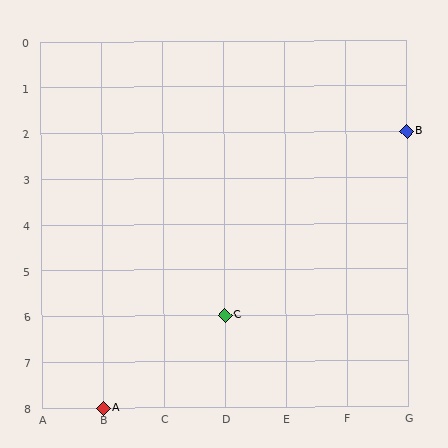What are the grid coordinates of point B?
Point B is at grid coordinates (G, 2).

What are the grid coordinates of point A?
Point A is at grid coordinates (B, 8).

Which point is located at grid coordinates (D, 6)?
Point C is at (D, 6).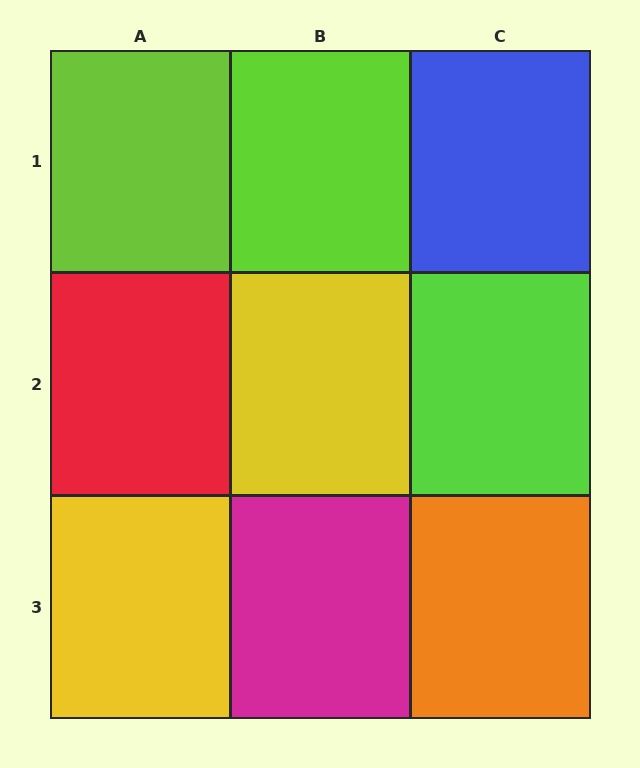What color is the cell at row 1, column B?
Lime.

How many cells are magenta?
1 cell is magenta.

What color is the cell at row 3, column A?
Yellow.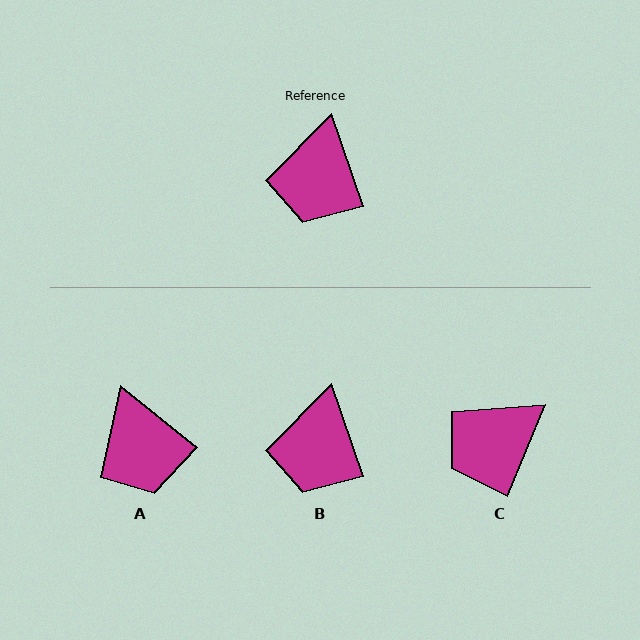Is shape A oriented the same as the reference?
No, it is off by about 33 degrees.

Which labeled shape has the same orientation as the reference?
B.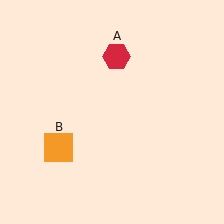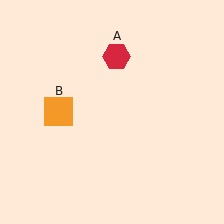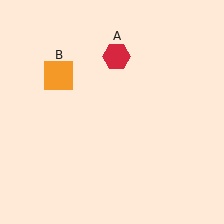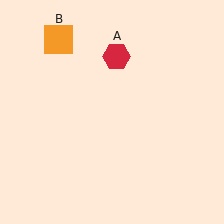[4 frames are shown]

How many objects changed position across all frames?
1 object changed position: orange square (object B).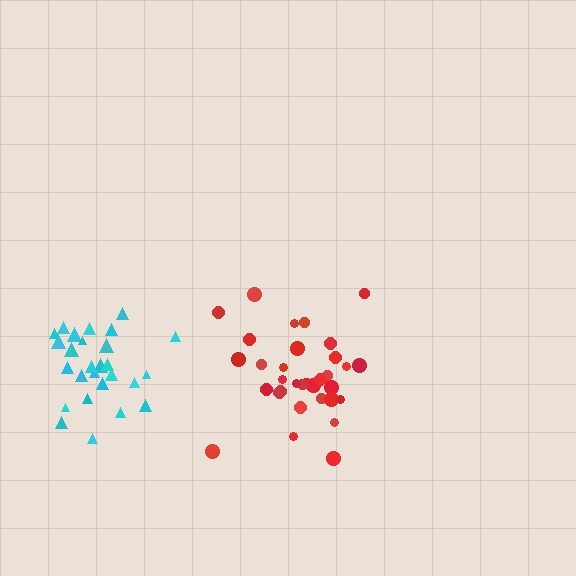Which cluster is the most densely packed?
Red.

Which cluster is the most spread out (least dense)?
Cyan.